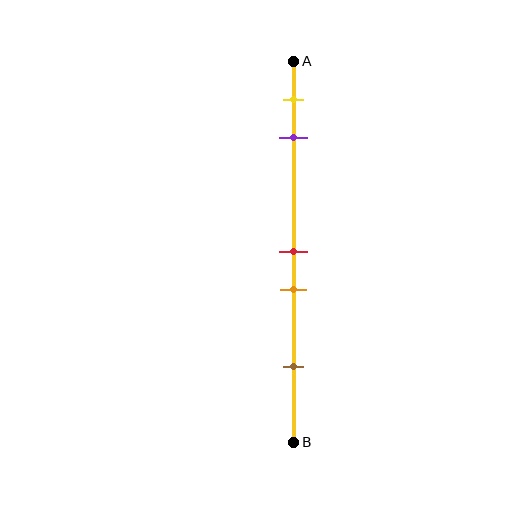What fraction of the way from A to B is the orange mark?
The orange mark is approximately 60% (0.6) of the way from A to B.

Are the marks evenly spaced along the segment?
No, the marks are not evenly spaced.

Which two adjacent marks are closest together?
The red and orange marks are the closest adjacent pair.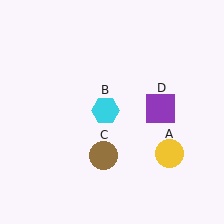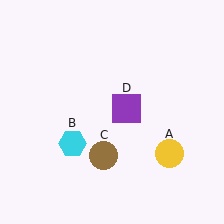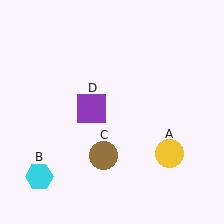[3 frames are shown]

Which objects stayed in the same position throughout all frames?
Yellow circle (object A) and brown circle (object C) remained stationary.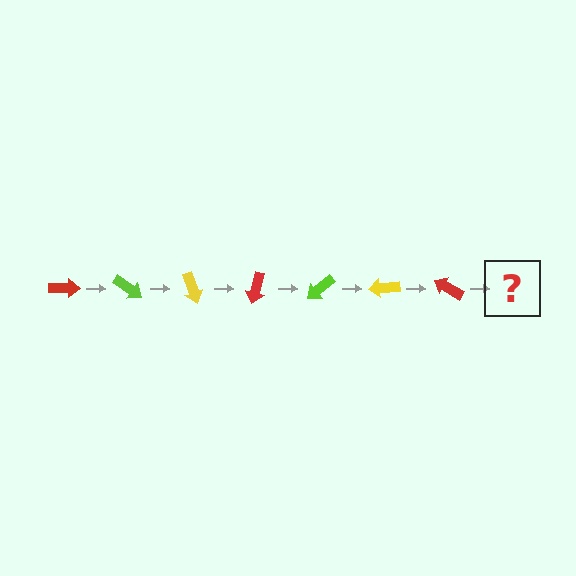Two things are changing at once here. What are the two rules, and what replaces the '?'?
The two rules are that it rotates 35 degrees each step and the color cycles through red, lime, and yellow. The '?' should be a lime arrow, rotated 245 degrees from the start.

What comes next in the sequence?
The next element should be a lime arrow, rotated 245 degrees from the start.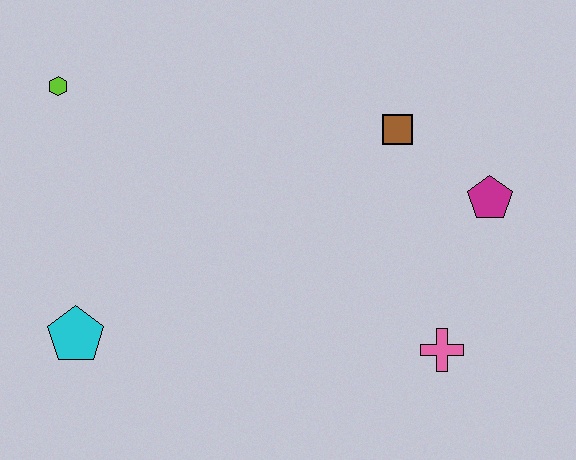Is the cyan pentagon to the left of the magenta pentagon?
Yes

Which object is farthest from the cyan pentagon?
The magenta pentagon is farthest from the cyan pentagon.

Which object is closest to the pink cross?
The magenta pentagon is closest to the pink cross.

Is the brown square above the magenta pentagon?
Yes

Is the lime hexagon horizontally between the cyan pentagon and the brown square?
No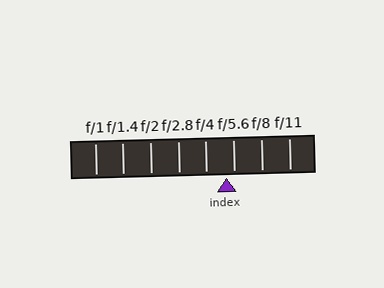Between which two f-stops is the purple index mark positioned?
The index mark is between f/4 and f/5.6.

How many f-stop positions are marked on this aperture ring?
There are 8 f-stop positions marked.